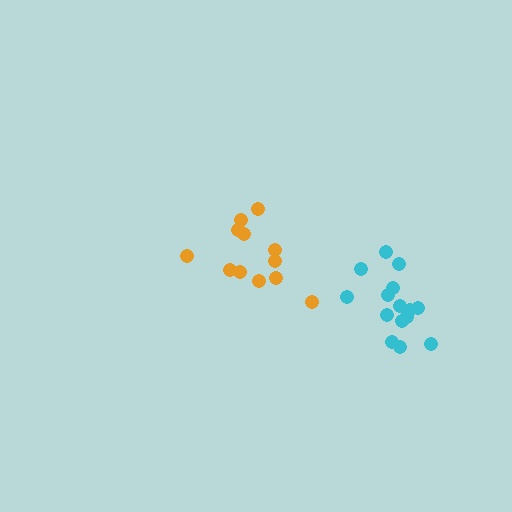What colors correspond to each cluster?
The clusters are colored: orange, cyan.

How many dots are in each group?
Group 1: 12 dots, Group 2: 15 dots (27 total).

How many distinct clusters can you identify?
There are 2 distinct clusters.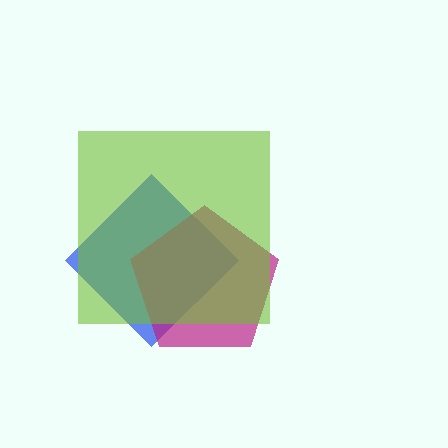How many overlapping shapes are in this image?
There are 3 overlapping shapes in the image.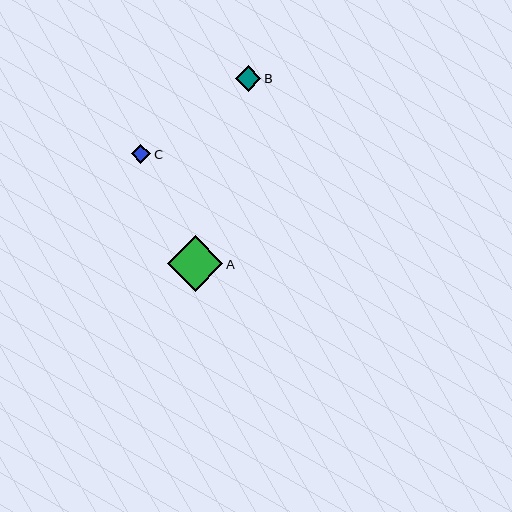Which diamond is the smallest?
Diamond C is the smallest with a size of approximately 19 pixels.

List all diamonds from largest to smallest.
From largest to smallest: A, B, C.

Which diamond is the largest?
Diamond A is the largest with a size of approximately 55 pixels.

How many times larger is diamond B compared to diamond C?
Diamond B is approximately 1.3 times the size of diamond C.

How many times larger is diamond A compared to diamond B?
Diamond A is approximately 2.1 times the size of diamond B.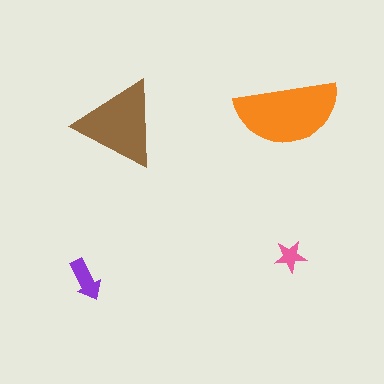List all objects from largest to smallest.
The orange semicircle, the brown triangle, the purple arrow, the pink star.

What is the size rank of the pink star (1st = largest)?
4th.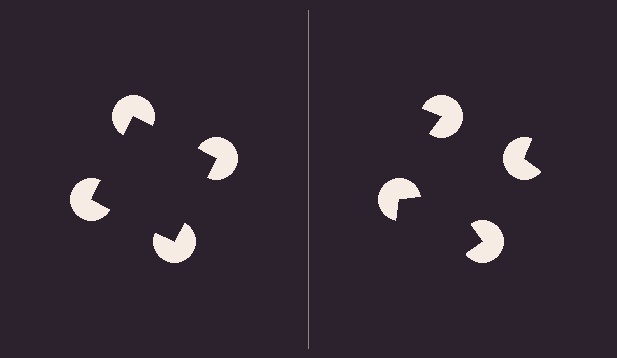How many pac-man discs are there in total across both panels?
8 — 4 on each side.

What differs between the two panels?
The pac-man discs are positioned identically on both sides; only the wedge orientations differ. On the left they align to a square; on the right they are misaligned.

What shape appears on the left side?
An illusory square.